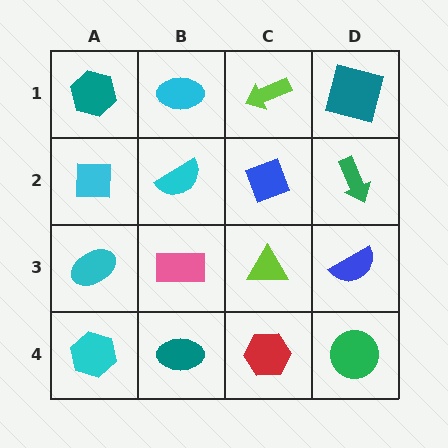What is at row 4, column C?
A red hexagon.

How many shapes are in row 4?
4 shapes.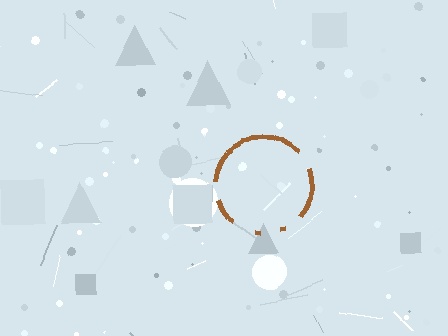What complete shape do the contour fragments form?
The contour fragments form a circle.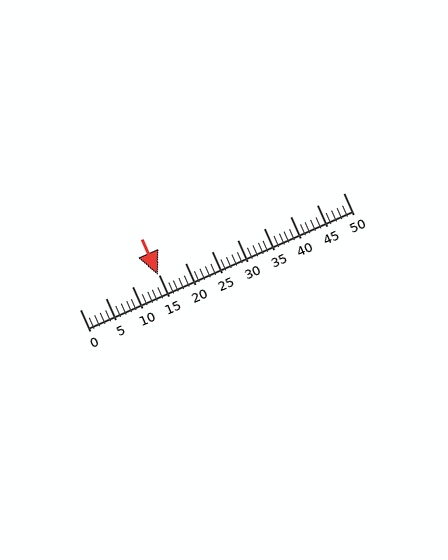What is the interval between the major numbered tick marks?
The major tick marks are spaced 5 units apart.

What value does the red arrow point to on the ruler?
The red arrow points to approximately 15.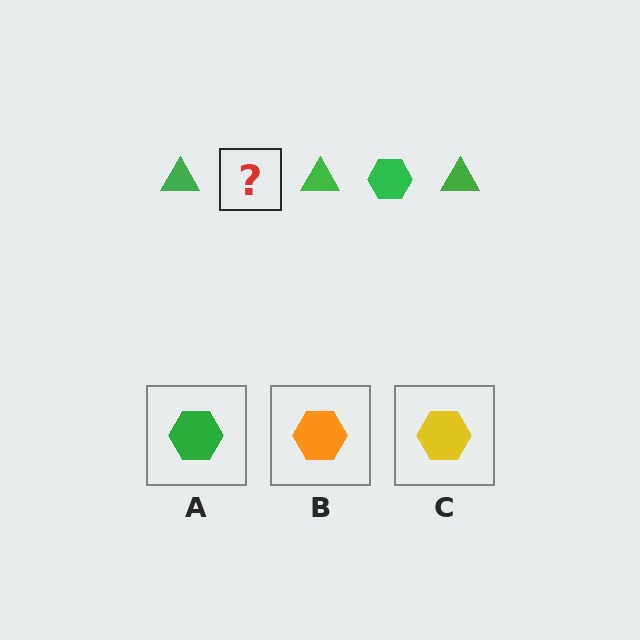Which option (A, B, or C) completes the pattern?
A.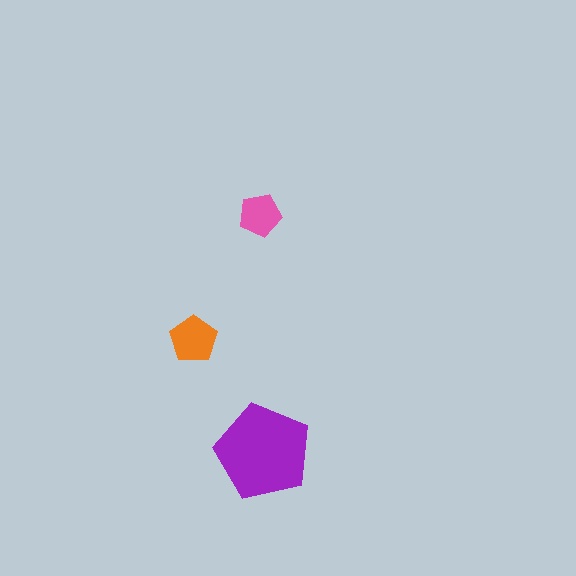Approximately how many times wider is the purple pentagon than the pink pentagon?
About 2 times wider.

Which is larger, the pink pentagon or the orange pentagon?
The orange one.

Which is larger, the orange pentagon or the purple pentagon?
The purple one.